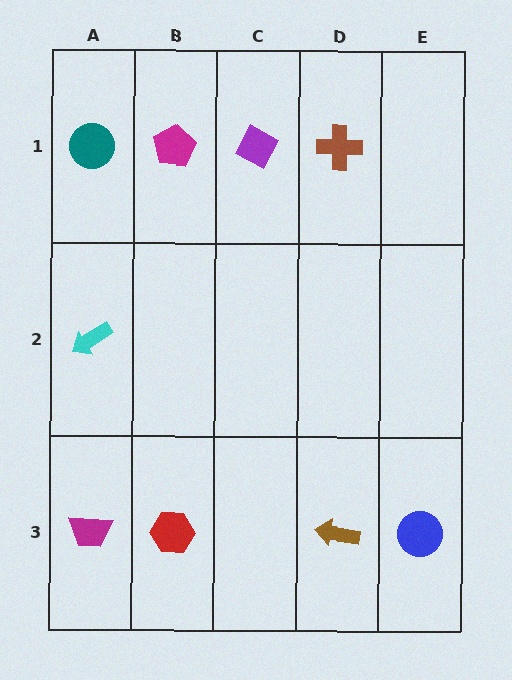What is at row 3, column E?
A blue circle.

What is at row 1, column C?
A purple diamond.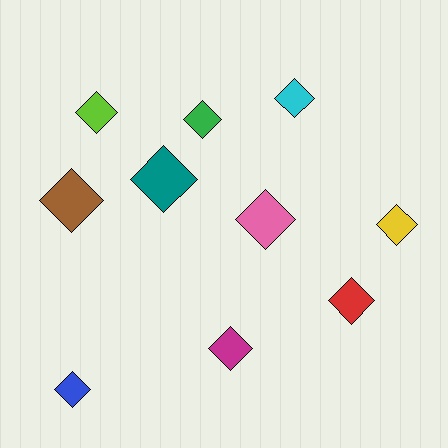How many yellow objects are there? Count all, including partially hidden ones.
There is 1 yellow object.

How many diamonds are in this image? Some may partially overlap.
There are 10 diamonds.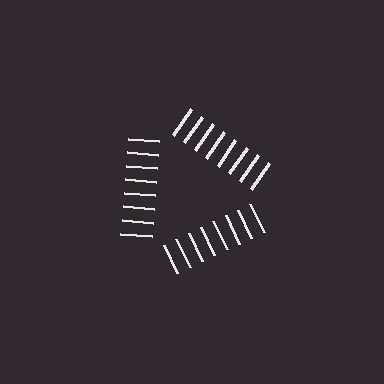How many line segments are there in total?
24 — 8 along each of the 3 edges.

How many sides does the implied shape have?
3 sides — the line-ends trace a triangle.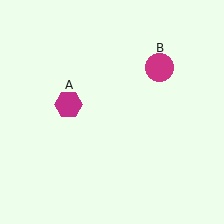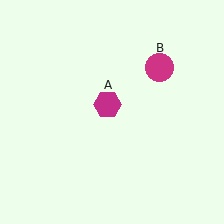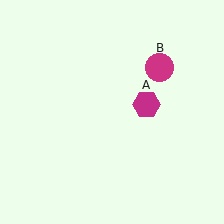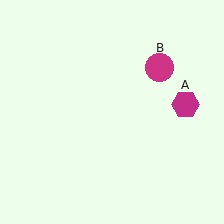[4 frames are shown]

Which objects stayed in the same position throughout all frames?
Magenta circle (object B) remained stationary.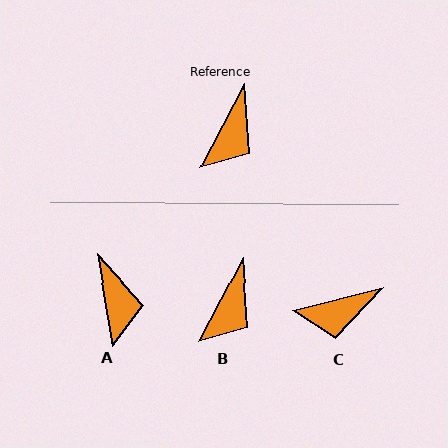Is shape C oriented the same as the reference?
No, it is off by about 48 degrees.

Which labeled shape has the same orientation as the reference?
B.